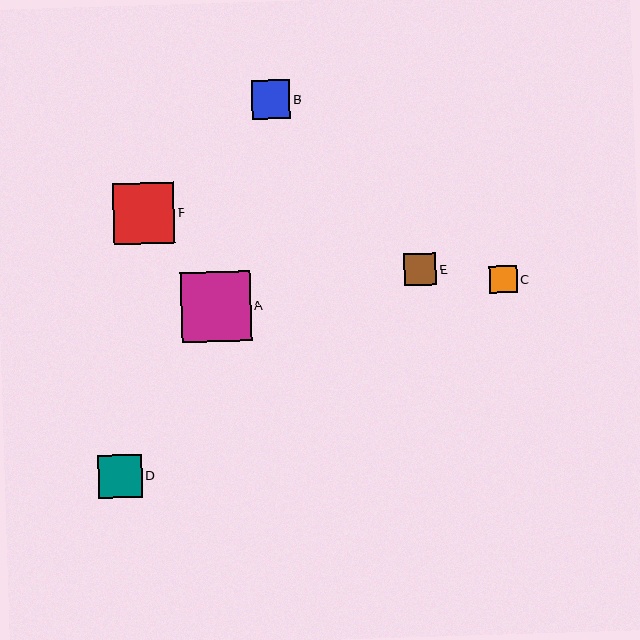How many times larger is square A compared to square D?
Square A is approximately 1.6 times the size of square D.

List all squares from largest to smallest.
From largest to smallest: A, F, D, B, E, C.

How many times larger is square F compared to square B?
Square F is approximately 1.6 times the size of square B.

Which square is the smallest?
Square C is the smallest with a size of approximately 27 pixels.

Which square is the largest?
Square A is the largest with a size of approximately 70 pixels.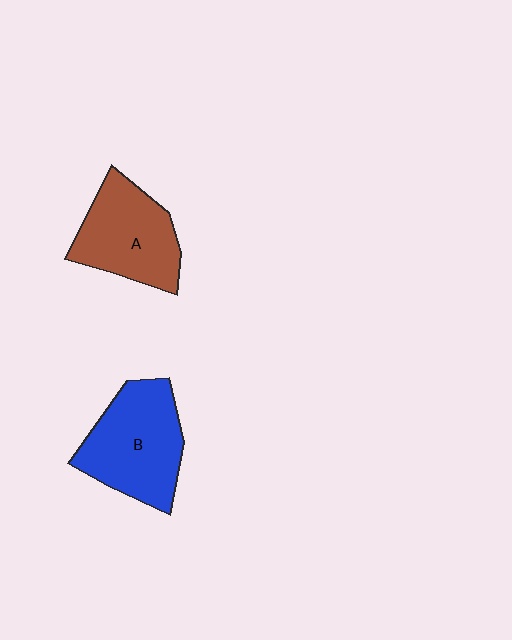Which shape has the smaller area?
Shape A (brown).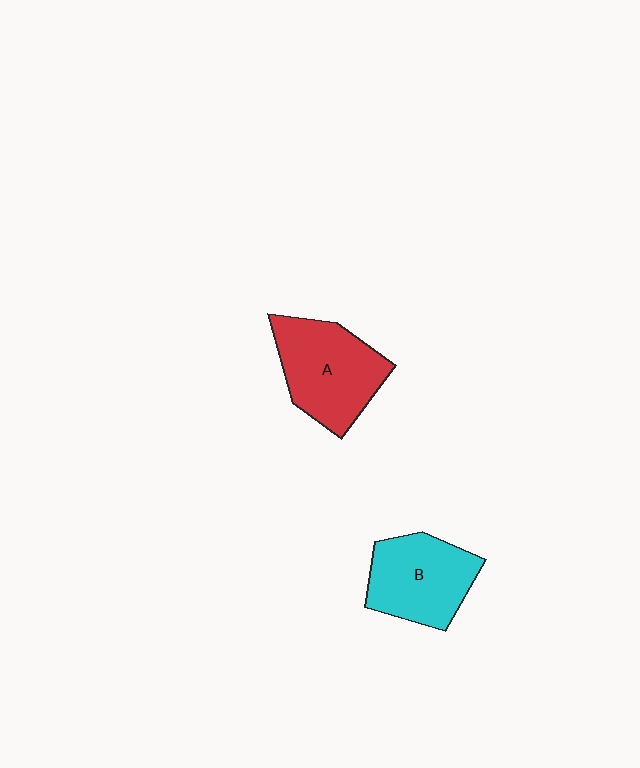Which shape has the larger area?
Shape A (red).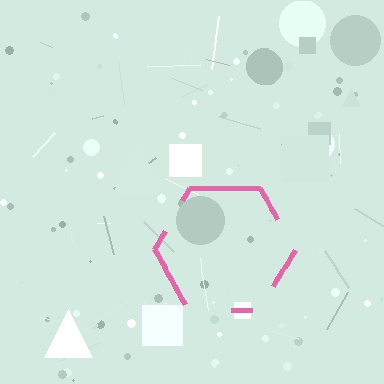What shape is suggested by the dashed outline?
The dashed outline suggests a hexagon.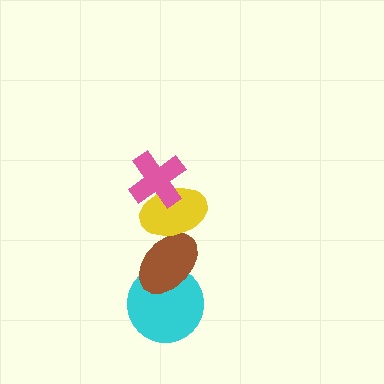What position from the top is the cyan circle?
The cyan circle is 4th from the top.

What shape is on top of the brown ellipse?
The yellow ellipse is on top of the brown ellipse.